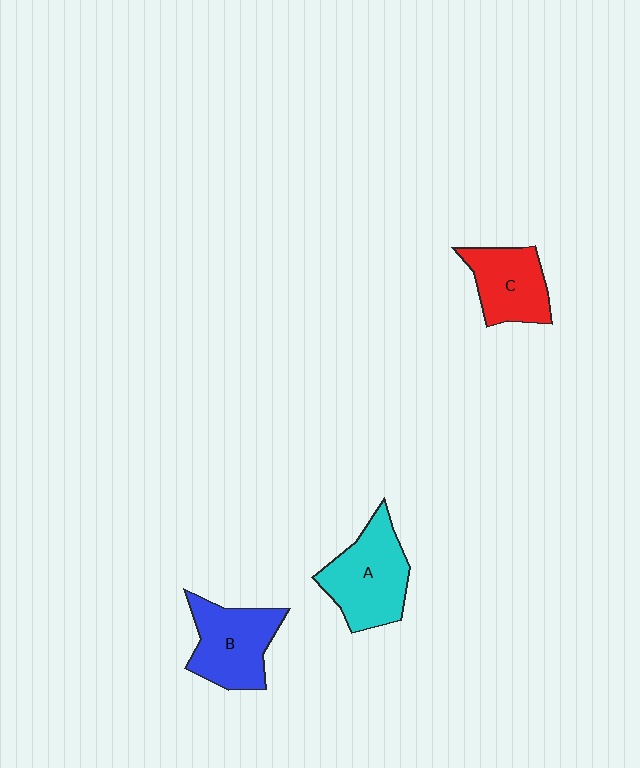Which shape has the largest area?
Shape A (cyan).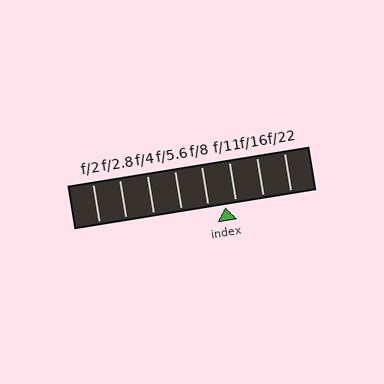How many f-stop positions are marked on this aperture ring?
There are 8 f-stop positions marked.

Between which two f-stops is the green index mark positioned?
The index mark is between f/8 and f/11.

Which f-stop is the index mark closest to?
The index mark is closest to f/11.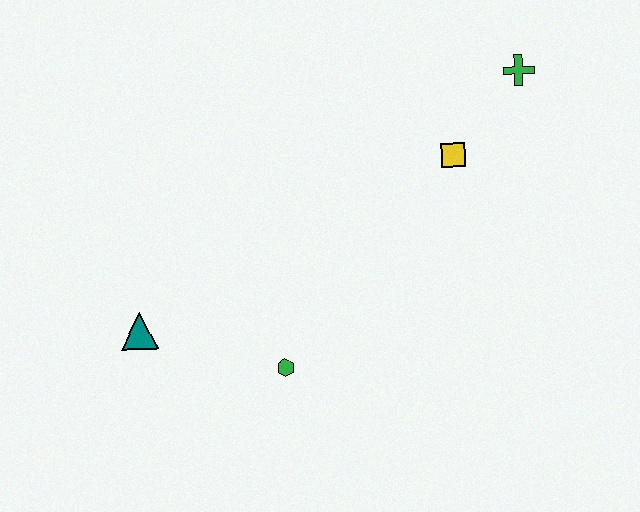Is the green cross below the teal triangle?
No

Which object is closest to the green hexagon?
The teal triangle is closest to the green hexagon.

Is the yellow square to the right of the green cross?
No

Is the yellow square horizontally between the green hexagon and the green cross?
Yes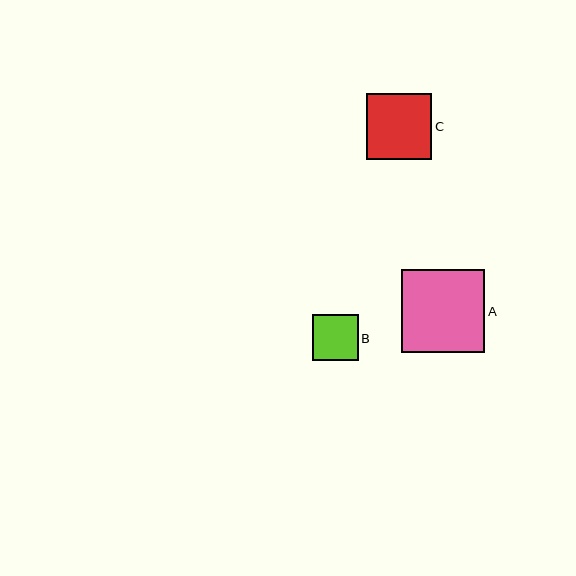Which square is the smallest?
Square B is the smallest with a size of approximately 45 pixels.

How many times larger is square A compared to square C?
Square A is approximately 1.3 times the size of square C.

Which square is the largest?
Square A is the largest with a size of approximately 83 pixels.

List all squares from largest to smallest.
From largest to smallest: A, C, B.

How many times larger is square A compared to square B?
Square A is approximately 1.8 times the size of square B.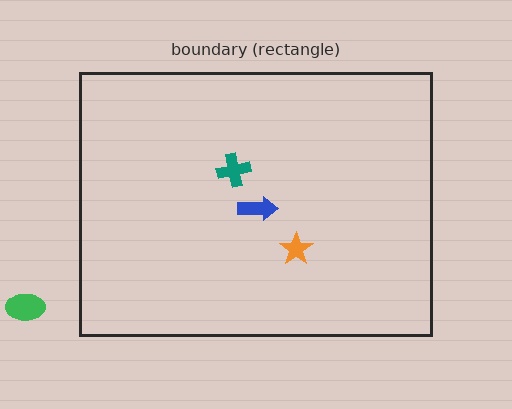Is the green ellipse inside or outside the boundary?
Outside.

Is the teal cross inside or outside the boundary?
Inside.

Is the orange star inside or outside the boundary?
Inside.